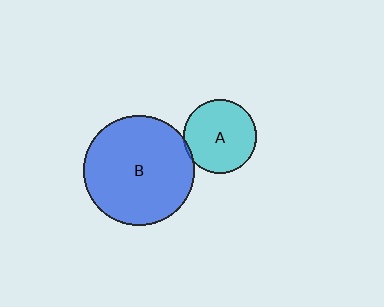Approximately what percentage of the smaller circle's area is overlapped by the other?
Approximately 5%.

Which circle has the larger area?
Circle B (blue).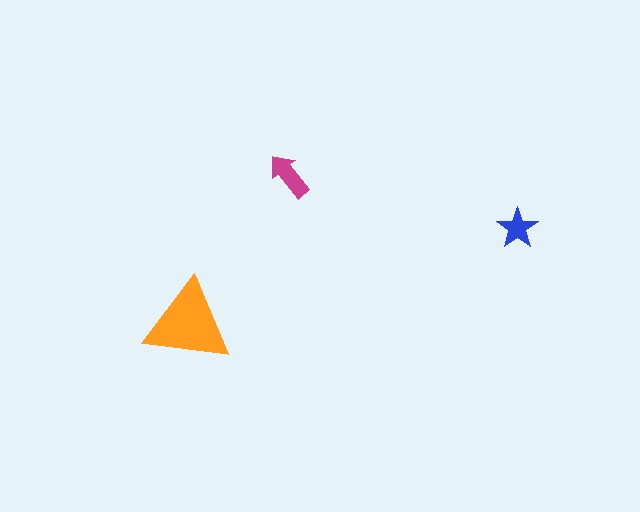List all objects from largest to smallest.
The orange triangle, the magenta arrow, the blue star.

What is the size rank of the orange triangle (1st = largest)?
1st.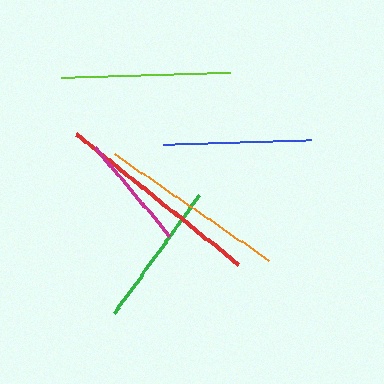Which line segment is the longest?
The red line is the longest at approximately 208 pixels.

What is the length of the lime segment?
The lime segment is approximately 169 pixels long.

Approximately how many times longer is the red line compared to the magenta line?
The red line is approximately 1.8 times the length of the magenta line.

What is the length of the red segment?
The red segment is approximately 208 pixels long.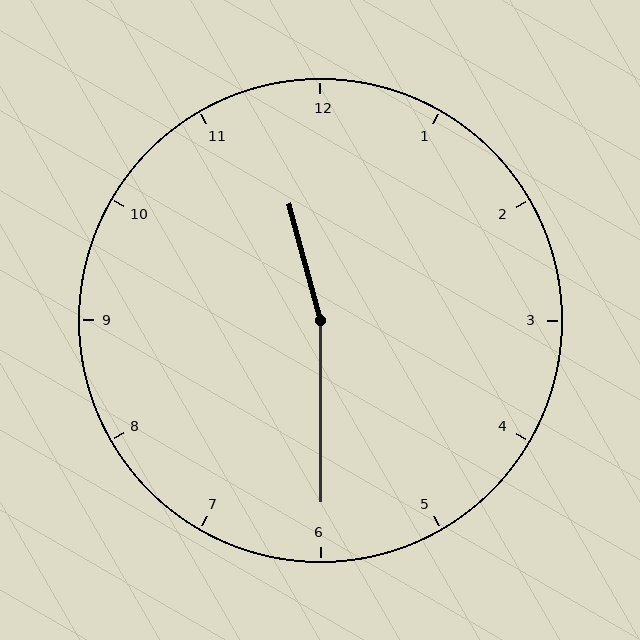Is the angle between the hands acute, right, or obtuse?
It is obtuse.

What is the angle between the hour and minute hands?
Approximately 165 degrees.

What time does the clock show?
11:30.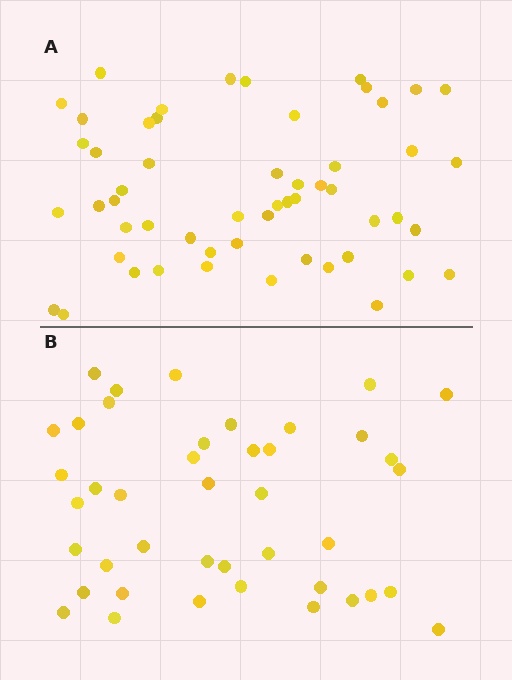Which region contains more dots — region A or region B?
Region A (the top region) has more dots.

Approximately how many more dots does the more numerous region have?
Region A has roughly 12 or so more dots than region B.